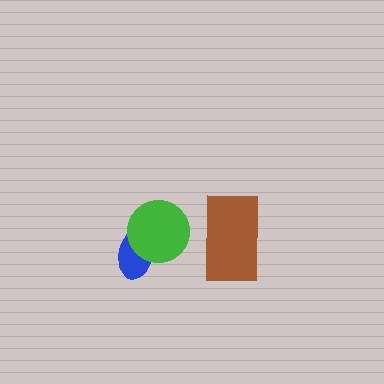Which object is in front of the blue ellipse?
The green circle is in front of the blue ellipse.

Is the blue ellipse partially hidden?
Yes, it is partially covered by another shape.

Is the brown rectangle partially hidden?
No, no other shape covers it.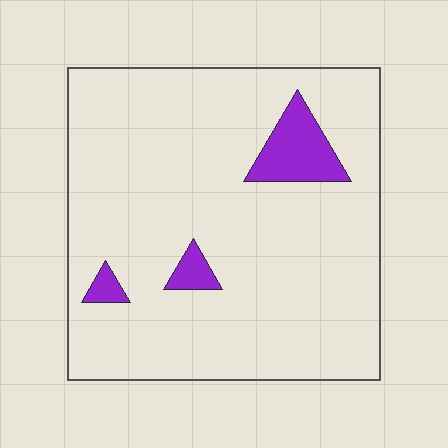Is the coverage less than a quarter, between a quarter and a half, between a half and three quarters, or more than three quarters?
Less than a quarter.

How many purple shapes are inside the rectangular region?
3.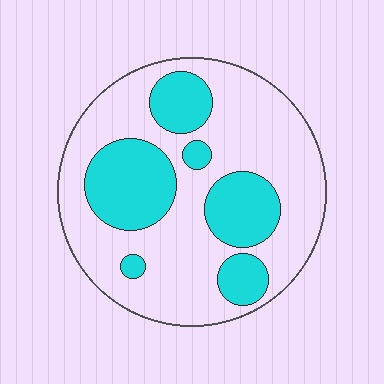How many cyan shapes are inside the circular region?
6.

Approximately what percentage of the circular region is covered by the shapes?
Approximately 30%.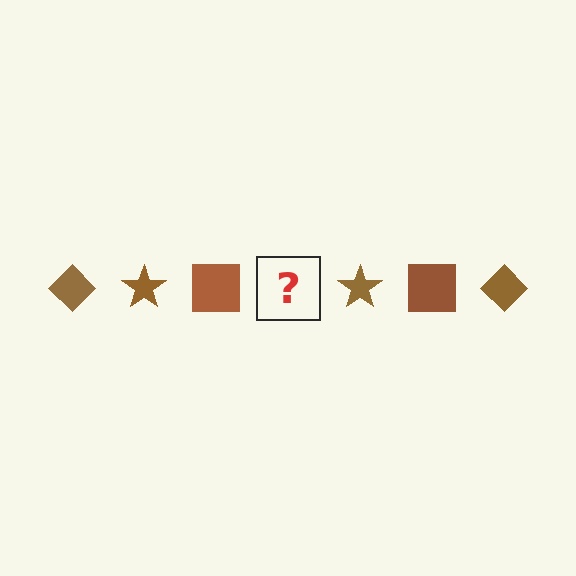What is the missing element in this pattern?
The missing element is a brown diamond.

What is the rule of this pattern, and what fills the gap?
The rule is that the pattern cycles through diamond, star, square shapes in brown. The gap should be filled with a brown diamond.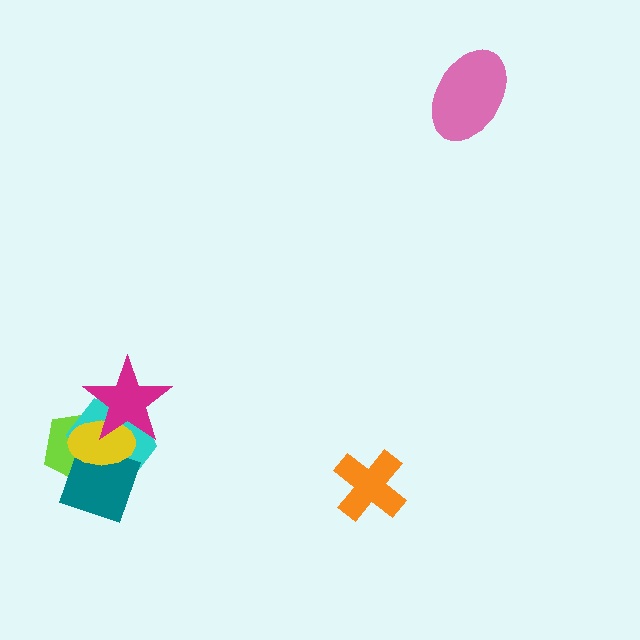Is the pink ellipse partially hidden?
No, no other shape covers it.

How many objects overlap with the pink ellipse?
0 objects overlap with the pink ellipse.